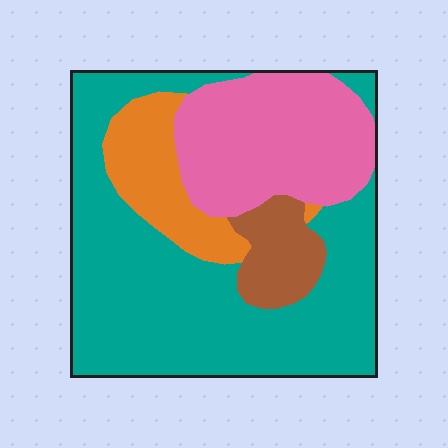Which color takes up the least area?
Brown, at roughly 10%.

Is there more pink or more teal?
Teal.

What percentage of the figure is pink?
Pink takes up about one quarter (1/4) of the figure.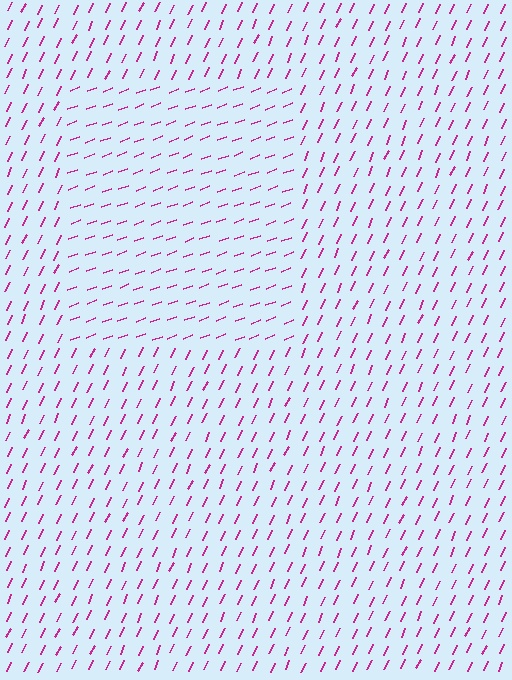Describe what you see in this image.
The image is filled with small magenta line segments. A rectangle region in the image has lines oriented differently from the surrounding lines, creating a visible texture boundary.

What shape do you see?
I see a rectangle.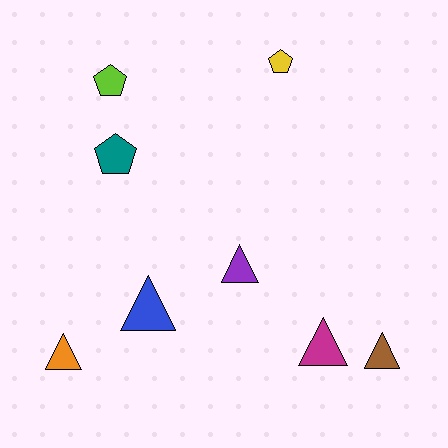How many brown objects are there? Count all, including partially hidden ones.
There is 1 brown object.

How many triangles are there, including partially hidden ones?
There are 5 triangles.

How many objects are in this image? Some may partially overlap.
There are 8 objects.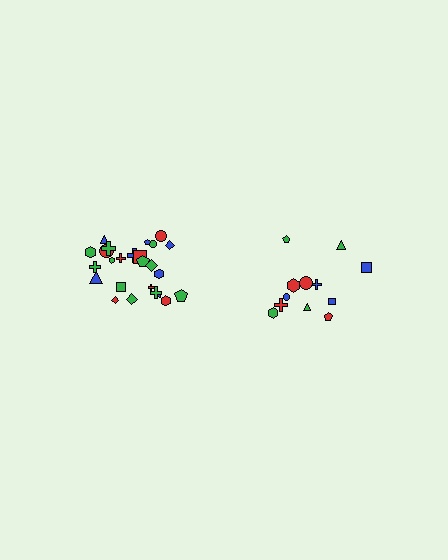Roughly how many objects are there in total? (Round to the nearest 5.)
Roughly 35 objects in total.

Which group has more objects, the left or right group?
The left group.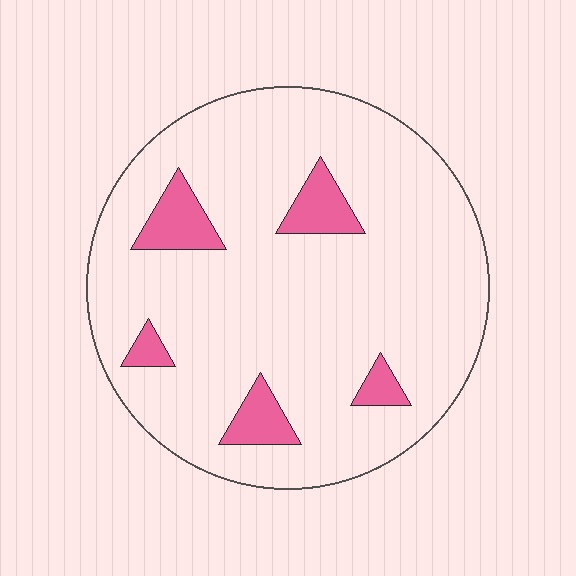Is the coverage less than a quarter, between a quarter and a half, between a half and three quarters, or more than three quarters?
Less than a quarter.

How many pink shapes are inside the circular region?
5.